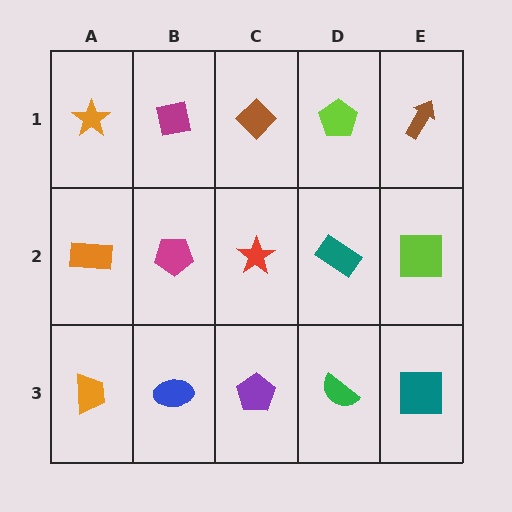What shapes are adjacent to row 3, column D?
A teal rectangle (row 2, column D), a purple pentagon (row 3, column C), a teal square (row 3, column E).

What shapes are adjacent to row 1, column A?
An orange rectangle (row 2, column A), a magenta square (row 1, column B).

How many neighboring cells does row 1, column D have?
3.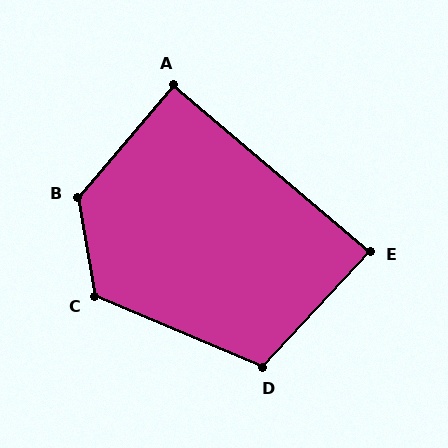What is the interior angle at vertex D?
Approximately 110 degrees (obtuse).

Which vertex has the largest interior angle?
B, at approximately 130 degrees.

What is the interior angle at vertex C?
Approximately 122 degrees (obtuse).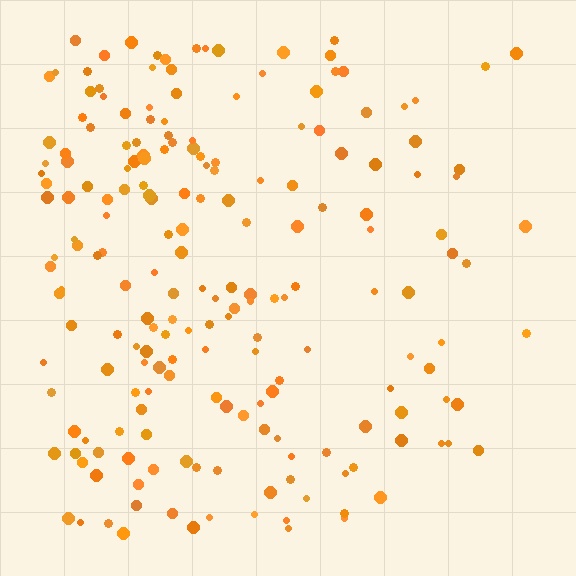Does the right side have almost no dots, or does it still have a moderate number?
Still a moderate number, just noticeably fewer than the left.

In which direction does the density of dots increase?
From right to left, with the left side densest.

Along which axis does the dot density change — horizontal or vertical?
Horizontal.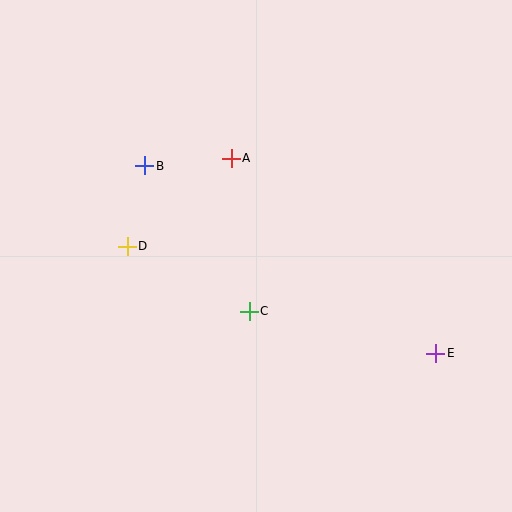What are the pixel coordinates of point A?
Point A is at (231, 158).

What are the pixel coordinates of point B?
Point B is at (145, 166).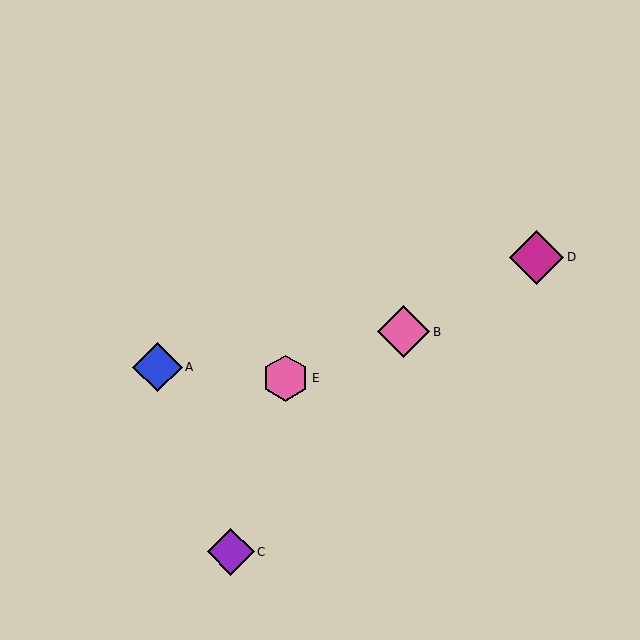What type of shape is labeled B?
Shape B is a pink diamond.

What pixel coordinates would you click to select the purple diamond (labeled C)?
Click at (231, 552) to select the purple diamond C.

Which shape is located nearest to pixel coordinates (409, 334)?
The pink diamond (labeled B) at (404, 332) is nearest to that location.